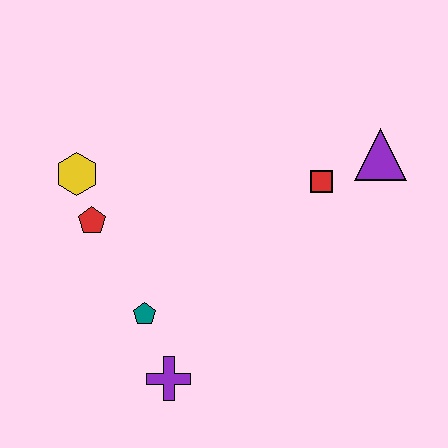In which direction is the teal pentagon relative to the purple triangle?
The teal pentagon is to the left of the purple triangle.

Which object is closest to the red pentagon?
The yellow hexagon is closest to the red pentagon.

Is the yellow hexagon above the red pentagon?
Yes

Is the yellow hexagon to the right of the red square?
No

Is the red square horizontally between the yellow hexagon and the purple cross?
No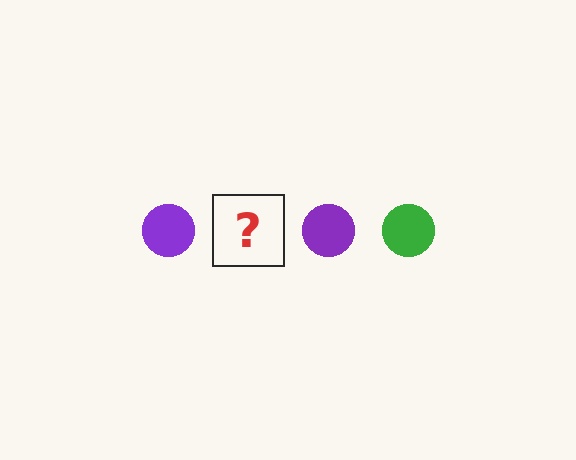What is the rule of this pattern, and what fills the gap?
The rule is that the pattern cycles through purple, green circles. The gap should be filled with a green circle.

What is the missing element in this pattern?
The missing element is a green circle.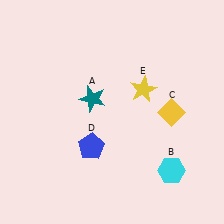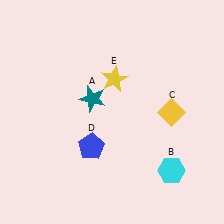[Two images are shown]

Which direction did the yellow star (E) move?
The yellow star (E) moved left.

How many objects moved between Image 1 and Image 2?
1 object moved between the two images.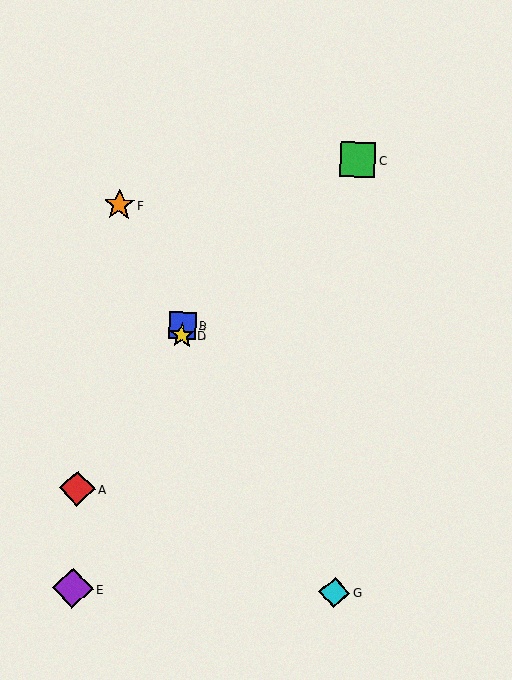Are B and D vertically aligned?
Yes, both are at x≈182.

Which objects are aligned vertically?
Objects B, D are aligned vertically.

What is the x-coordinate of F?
Object F is at x≈119.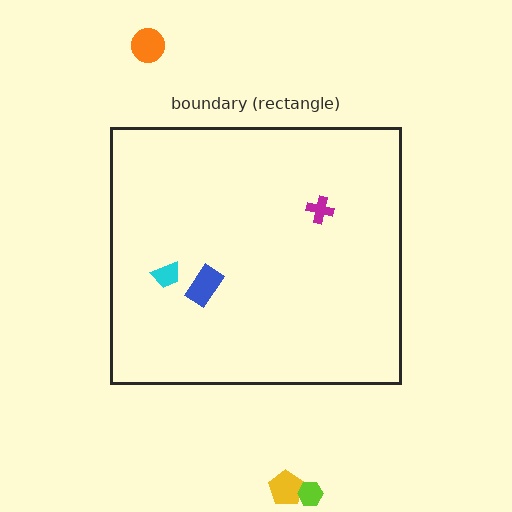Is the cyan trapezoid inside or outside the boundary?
Inside.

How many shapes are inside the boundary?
3 inside, 3 outside.